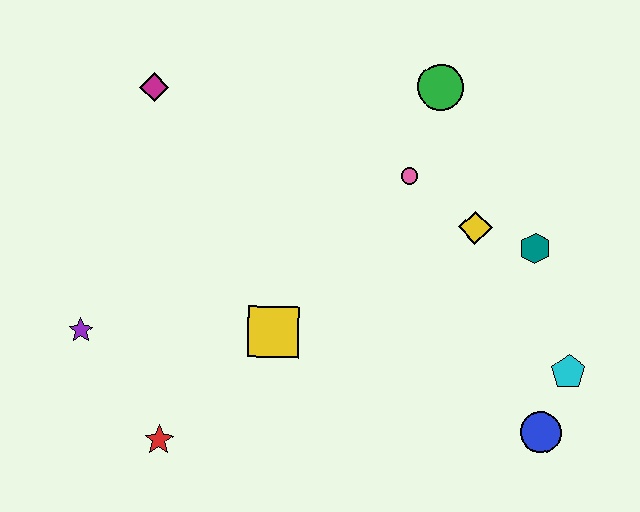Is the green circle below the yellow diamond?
No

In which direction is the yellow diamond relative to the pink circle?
The yellow diamond is to the right of the pink circle.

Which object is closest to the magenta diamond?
The purple star is closest to the magenta diamond.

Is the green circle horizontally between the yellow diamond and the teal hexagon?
No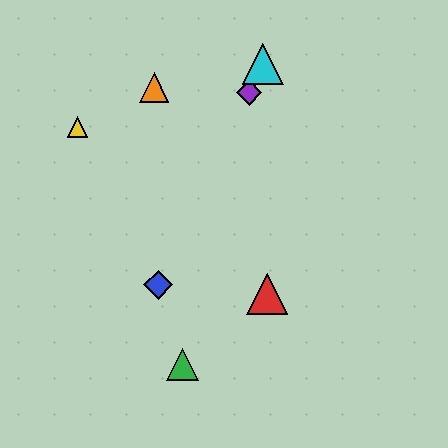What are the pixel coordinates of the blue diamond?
The blue diamond is at (158, 285).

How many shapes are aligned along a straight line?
3 shapes (the blue diamond, the purple diamond, the cyan triangle) are aligned along a straight line.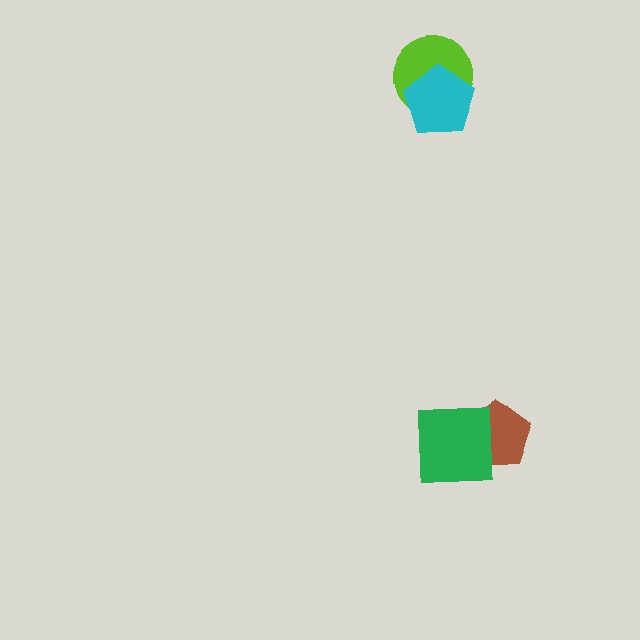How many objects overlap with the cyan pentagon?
1 object overlaps with the cyan pentagon.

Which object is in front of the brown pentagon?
The green square is in front of the brown pentagon.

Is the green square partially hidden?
No, no other shape covers it.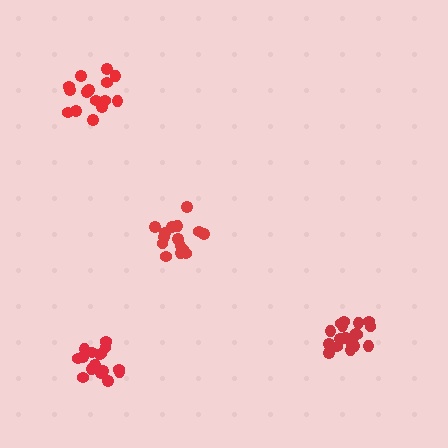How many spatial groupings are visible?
There are 4 spatial groupings.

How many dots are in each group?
Group 1: 15 dots, Group 2: 20 dots, Group 3: 15 dots, Group 4: 16 dots (66 total).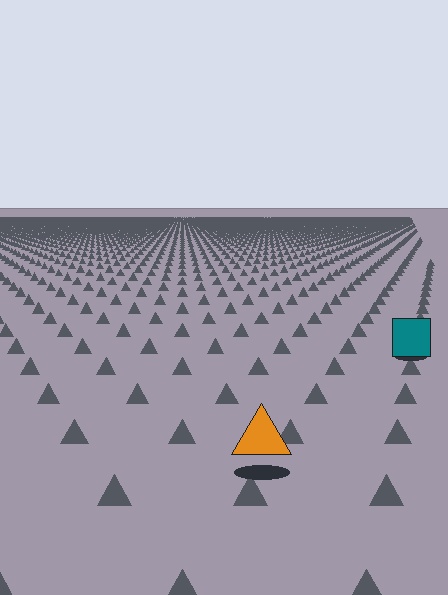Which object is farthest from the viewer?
The teal square is farthest from the viewer. It appears smaller and the ground texture around it is denser.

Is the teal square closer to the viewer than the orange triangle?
No. The orange triangle is closer — you can tell from the texture gradient: the ground texture is coarser near it.